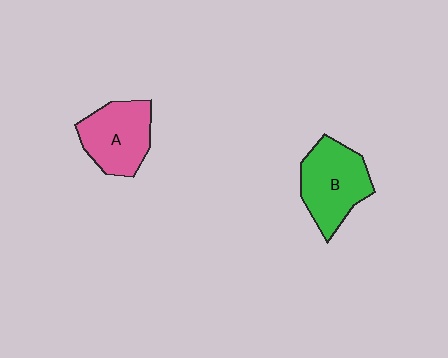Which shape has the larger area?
Shape B (green).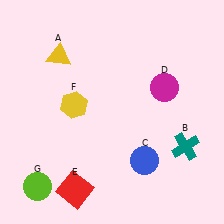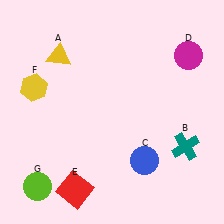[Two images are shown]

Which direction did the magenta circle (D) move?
The magenta circle (D) moved up.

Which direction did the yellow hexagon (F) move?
The yellow hexagon (F) moved left.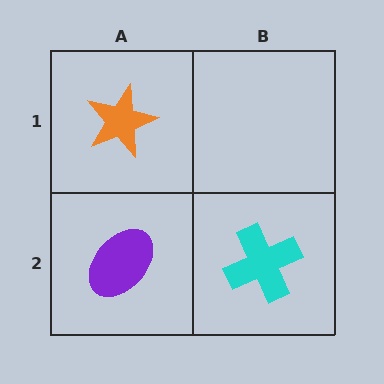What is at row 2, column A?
A purple ellipse.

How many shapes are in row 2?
2 shapes.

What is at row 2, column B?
A cyan cross.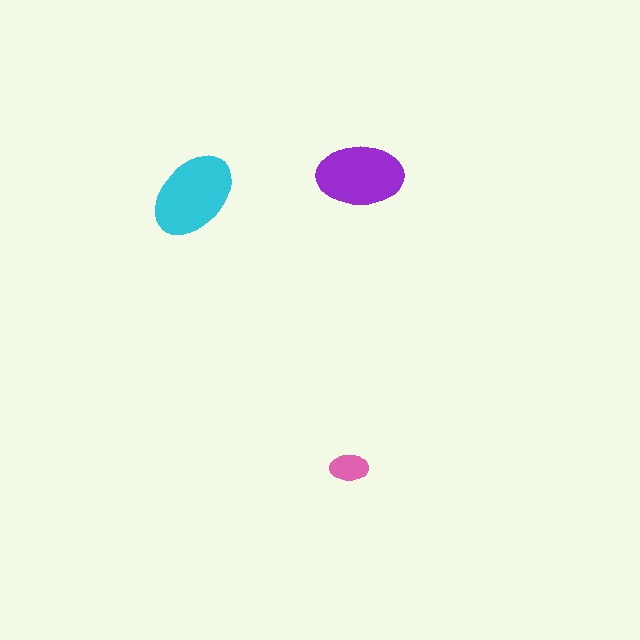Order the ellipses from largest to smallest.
the cyan one, the purple one, the pink one.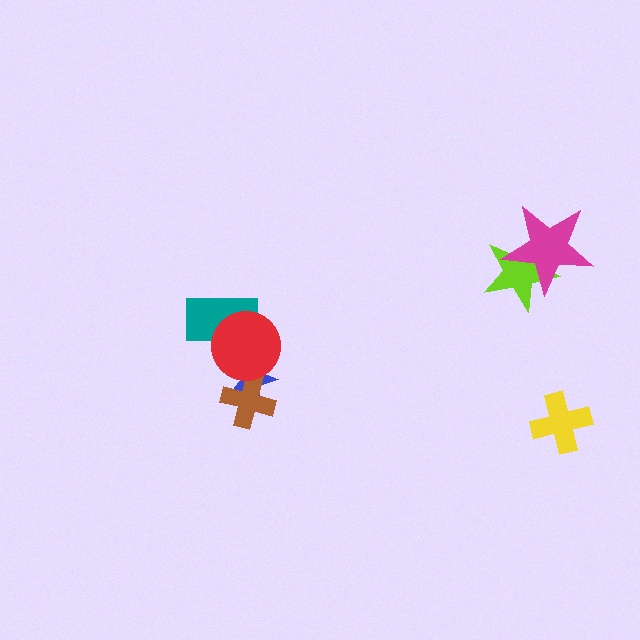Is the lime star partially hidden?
Yes, it is partially covered by another shape.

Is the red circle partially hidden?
No, no other shape covers it.